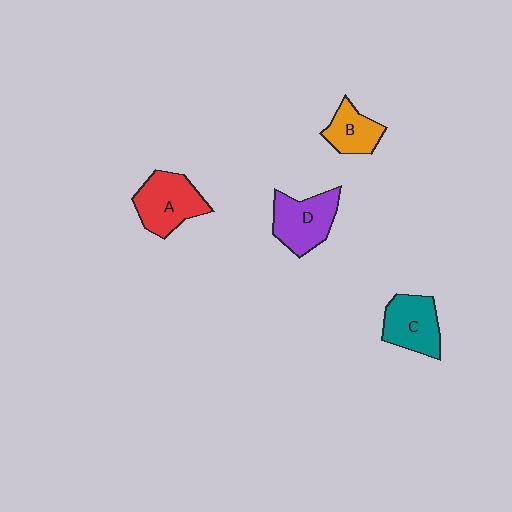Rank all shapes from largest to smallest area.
From largest to smallest: A (red), D (purple), C (teal), B (orange).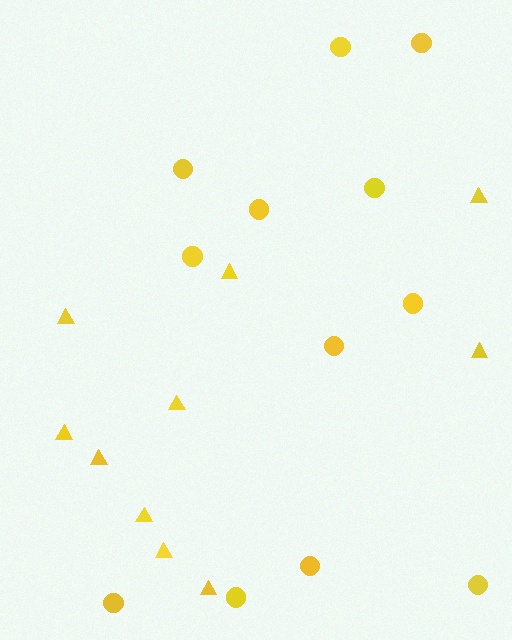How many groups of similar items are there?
There are 2 groups: one group of triangles (10) and one group of circles (12).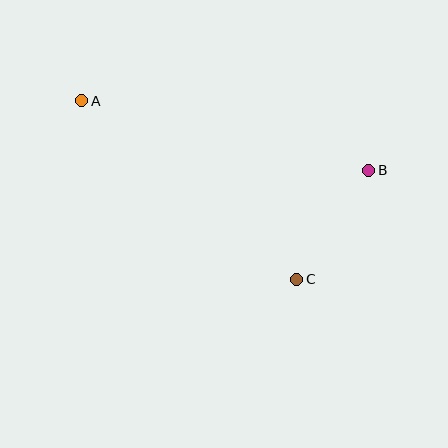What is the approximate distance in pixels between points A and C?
The distance between A and C is approximately 280 pixels.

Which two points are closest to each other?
Points B and C are closest to each other.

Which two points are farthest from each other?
Points A and B are farthest from each other.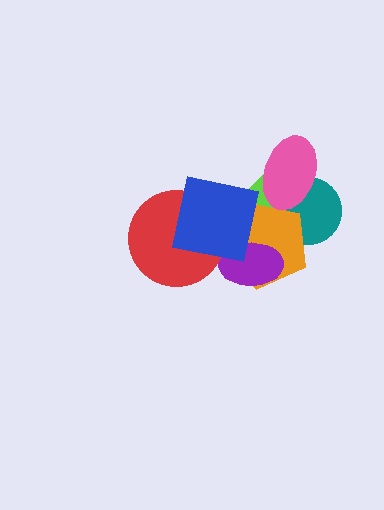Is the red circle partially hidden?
Yes, it is partially covered by another shape.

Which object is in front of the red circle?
The blue square is in front of the red circle.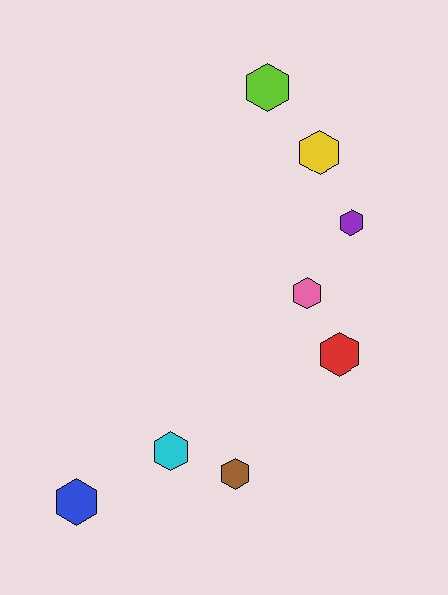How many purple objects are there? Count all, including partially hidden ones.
There is 1 purple object.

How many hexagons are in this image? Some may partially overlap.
There are 8 hexagons.